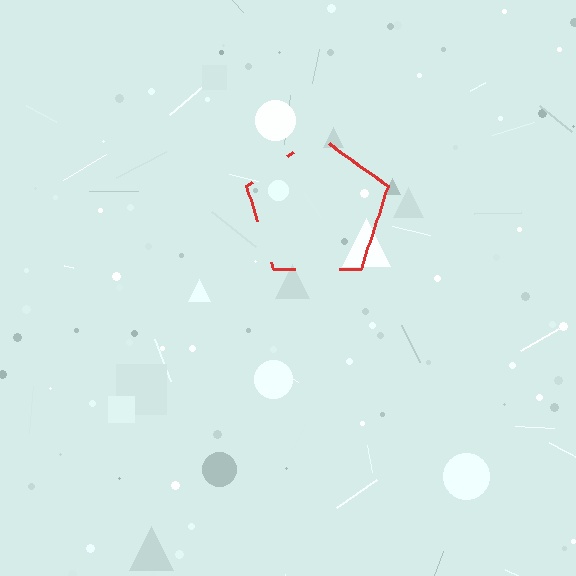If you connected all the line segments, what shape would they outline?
They would outline a pentagon.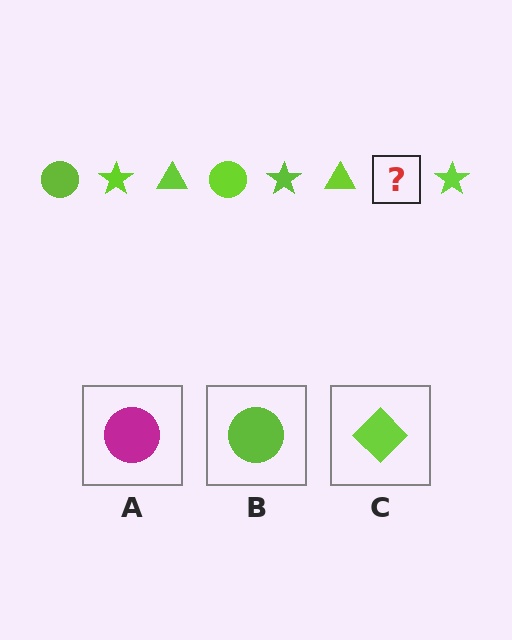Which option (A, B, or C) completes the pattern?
B.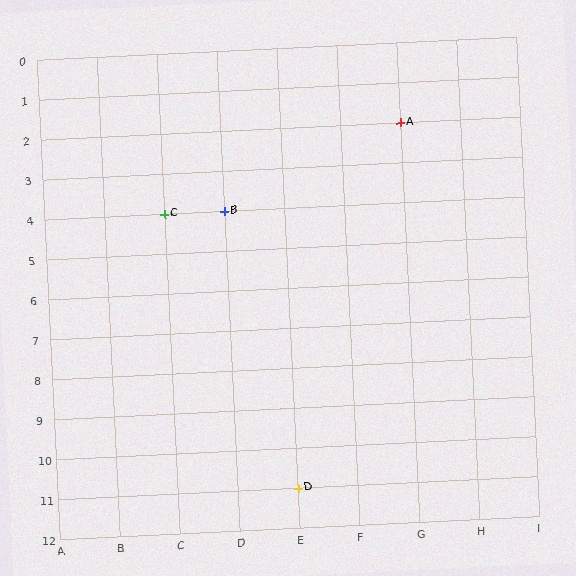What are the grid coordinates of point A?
Point A is at grid coordinates (G, 2).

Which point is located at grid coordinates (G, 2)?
Point A is at (G, 2).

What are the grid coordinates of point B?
Point B is at grid coordinates (D, 4).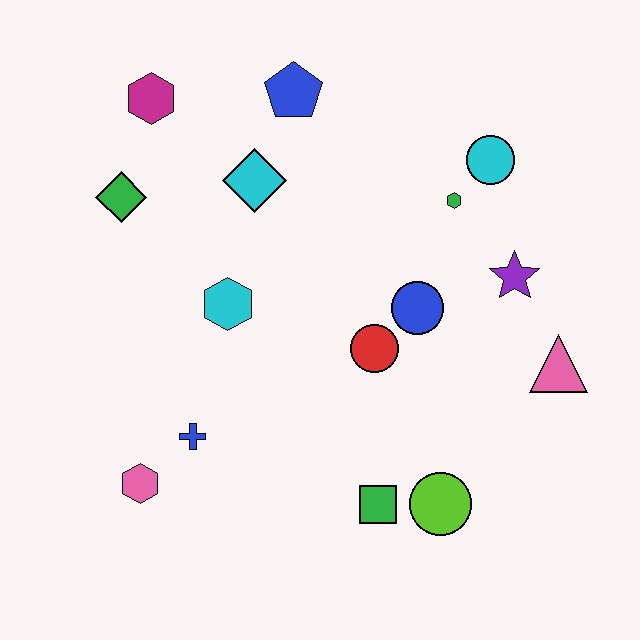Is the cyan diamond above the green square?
Yes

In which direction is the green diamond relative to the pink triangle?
The green diamond is to the left of the pink triangle.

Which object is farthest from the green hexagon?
The pink hexagon is farthest from the green hexagon.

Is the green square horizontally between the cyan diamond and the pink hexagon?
No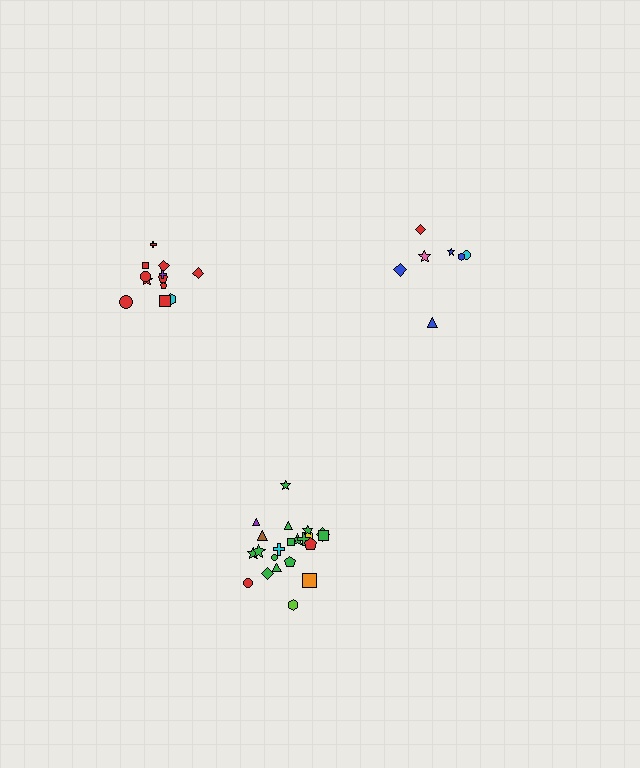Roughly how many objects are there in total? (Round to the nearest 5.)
Roughly 40 objects in total.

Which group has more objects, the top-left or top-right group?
The top-left group.